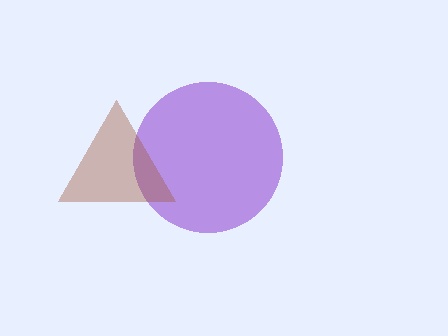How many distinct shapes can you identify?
There are 2 distinct shapes: a purple circle, a brown triangle.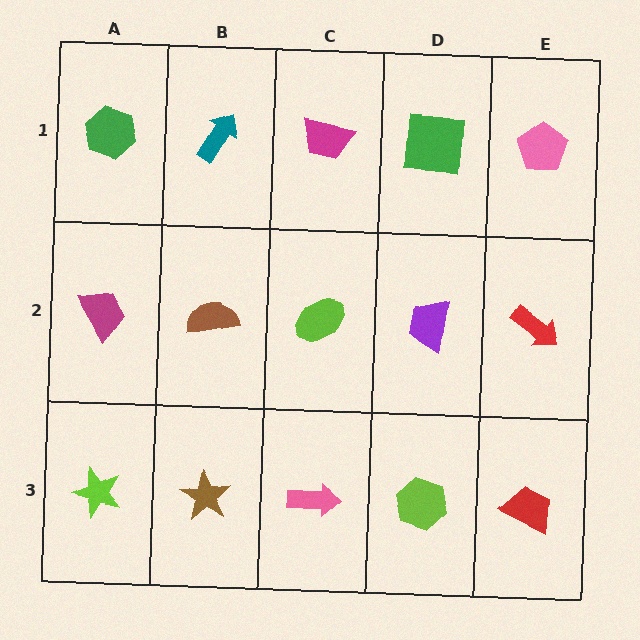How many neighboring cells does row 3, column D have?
3.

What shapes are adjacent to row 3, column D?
A purple trapezoid (row 2, column D), a pink arrow (row 3, column C), a red trapezoid (row 3, column E).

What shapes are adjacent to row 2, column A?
A green hexagon (row 1, column A), a lime star (row 3, column A), a brown semicircle (row 2, column B).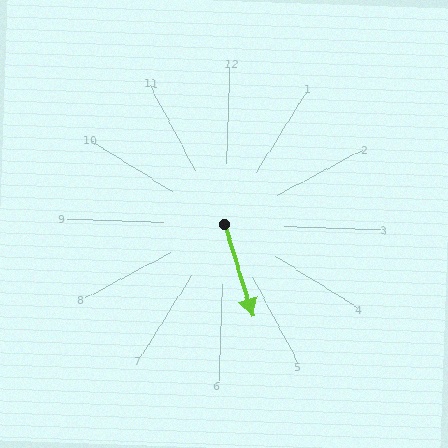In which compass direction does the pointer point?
South.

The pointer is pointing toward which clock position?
Roughly 5 o'clock.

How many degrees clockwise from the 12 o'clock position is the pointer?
Approximately 161 degrees.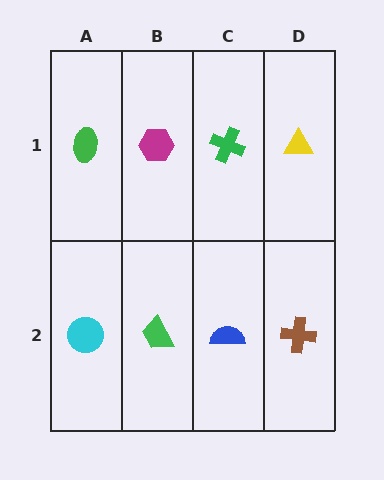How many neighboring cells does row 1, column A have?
2.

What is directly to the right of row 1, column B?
A green cross.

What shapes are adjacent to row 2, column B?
A magenta hexagon (row 1, column B), a cyan circle (row 2, column A), a blue semicircle (row 2, column C).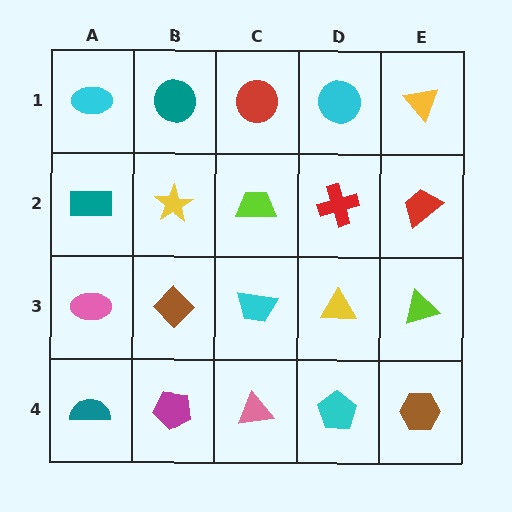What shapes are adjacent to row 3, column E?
A red trapezoid (row 2, column E), a brown hexagon (row 4, column E), a yellow triangle (row 3, column D).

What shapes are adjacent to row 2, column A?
A cyan ellipse (row 1, column A), a pink ellipse (row 3, column A), a yellow star (row 2, column B).